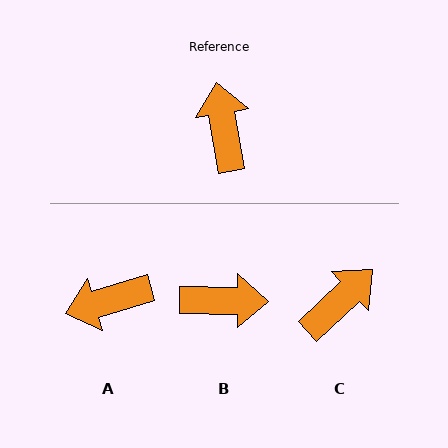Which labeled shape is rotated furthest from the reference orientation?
B, about 100 degrees away.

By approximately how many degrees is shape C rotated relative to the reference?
Approximately 56 degrees clockwise.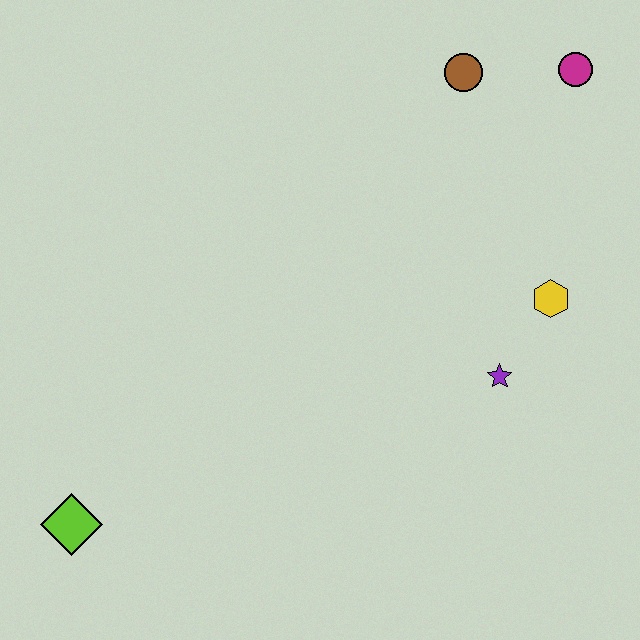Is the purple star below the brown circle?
Yes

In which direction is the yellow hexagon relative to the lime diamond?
The yellow hexagon is to the right of the lime diamond.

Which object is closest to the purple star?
The yellow hexagon is closest to the purple star.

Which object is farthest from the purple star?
The lime diamond is farthest from the purple star.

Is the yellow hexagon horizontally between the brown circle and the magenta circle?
Yes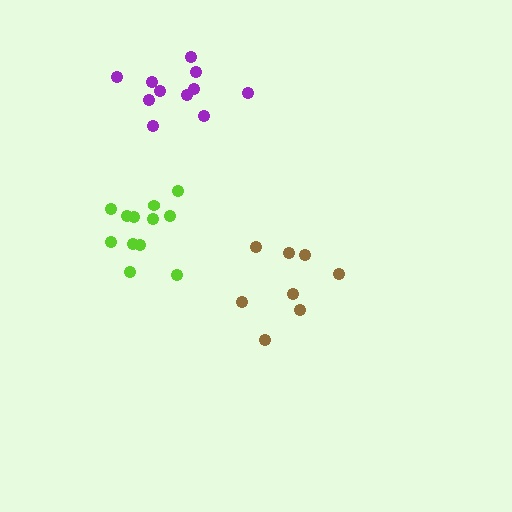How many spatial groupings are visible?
There are 3 spatial groupings.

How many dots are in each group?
Group 1: 12 dots, Group 2: 11 dots, Group 3: 8 dots (31 total).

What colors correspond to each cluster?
The clusters are colored: lime, purple, brown.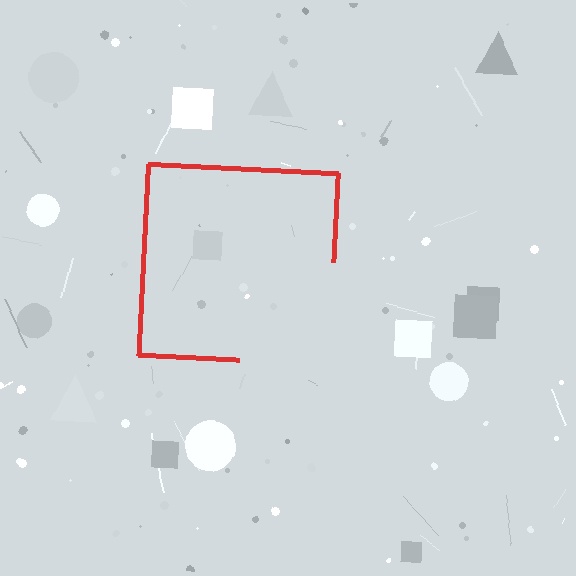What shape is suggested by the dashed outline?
The dashed outline suggests a square.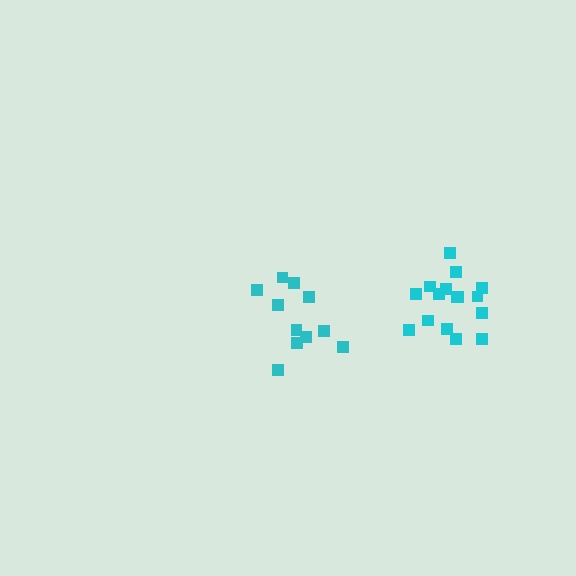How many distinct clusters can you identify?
There are 2 distinct clusters.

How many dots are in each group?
Group 1: 11 dots, Group 2: 16 dots (27 total).